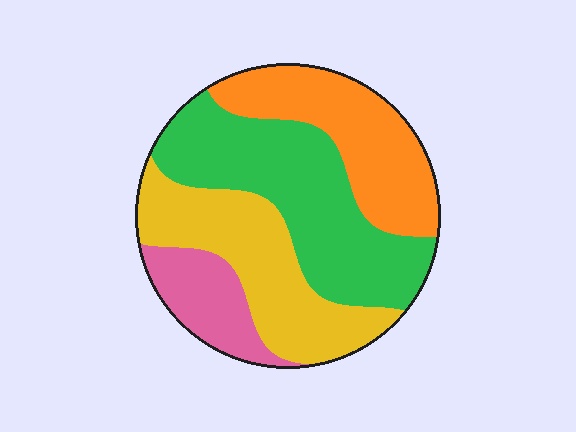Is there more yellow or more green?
Green.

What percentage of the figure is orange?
Orange covers about 25% of the figure.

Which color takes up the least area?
Pink, at roughly 10%.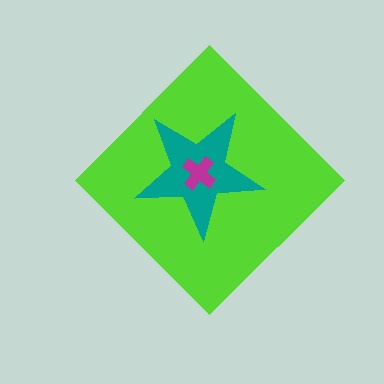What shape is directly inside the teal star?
The magenta cross.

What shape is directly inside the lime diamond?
The teal star.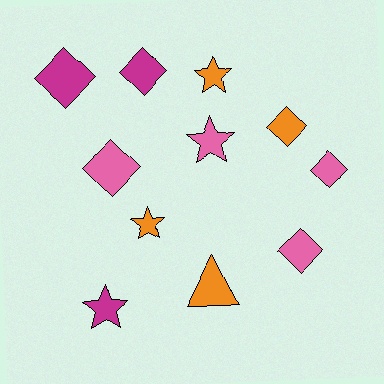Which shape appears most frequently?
Diamond, with 6 objects.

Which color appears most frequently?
Pink, with 4 objects.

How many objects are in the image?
There are 11 objects.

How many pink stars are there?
There is 1 pink star.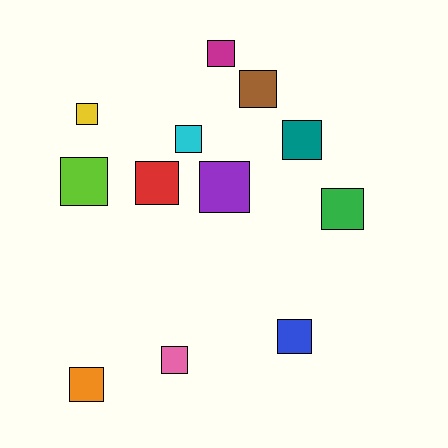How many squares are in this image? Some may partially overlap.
There are 12 squares.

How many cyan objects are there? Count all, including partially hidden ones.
There is 1 cyan object.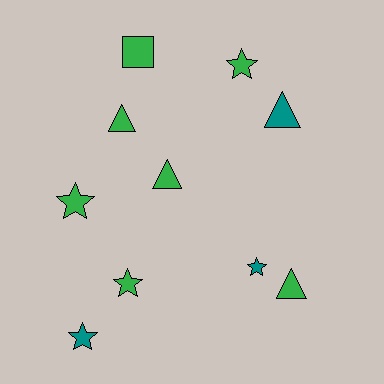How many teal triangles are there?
There is 1 teal triangle.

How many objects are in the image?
There are 10 objects.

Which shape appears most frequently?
Star, with 5 objects.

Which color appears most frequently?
Green, with 7 objects.